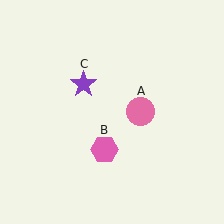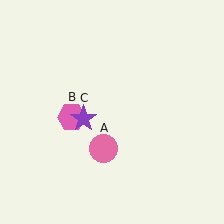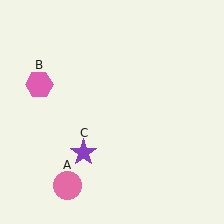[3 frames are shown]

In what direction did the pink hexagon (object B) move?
The pink hexagon (object B) moved up and to the left.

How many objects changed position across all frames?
3 objects changed position: pink circle (object A), pink hexagon (object B), purple star (object C).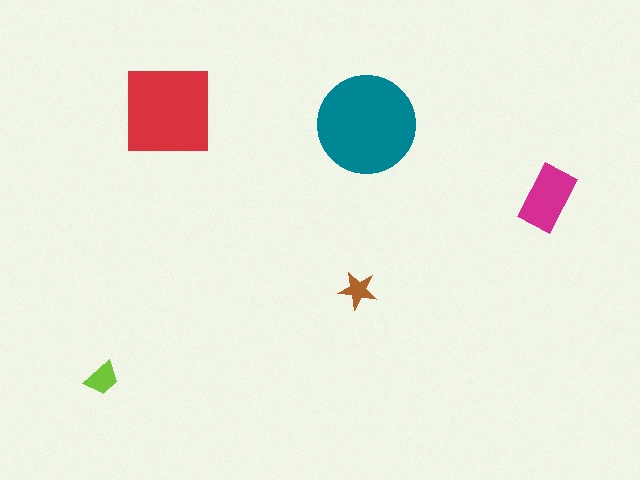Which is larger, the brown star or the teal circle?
The teal circle.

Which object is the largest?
The teal circle.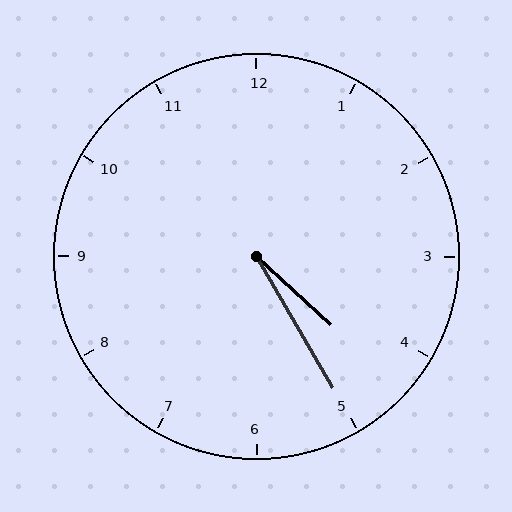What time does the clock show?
4:25.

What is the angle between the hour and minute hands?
Approximately 18 degrees.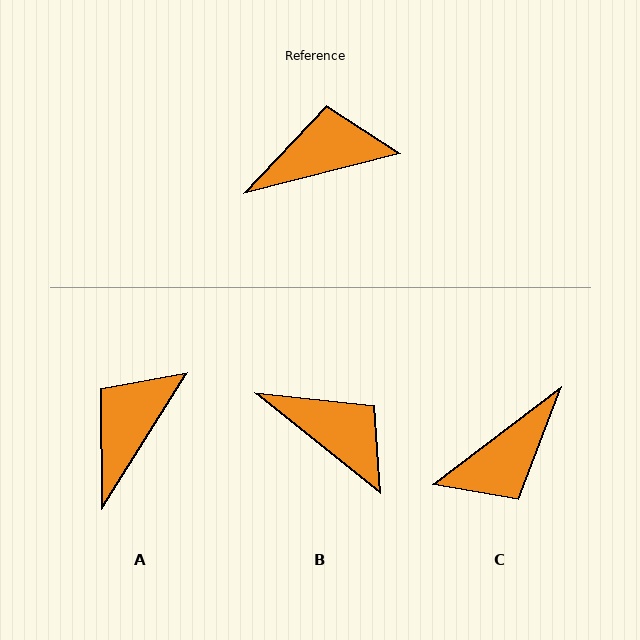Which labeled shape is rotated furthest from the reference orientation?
C, about 157 degrees away.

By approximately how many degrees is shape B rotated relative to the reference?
Approximately 53 degrees clockwise.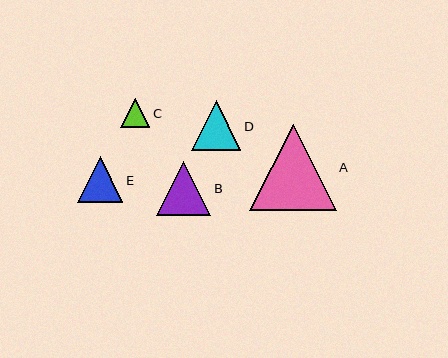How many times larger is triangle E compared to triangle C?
Triangle E is approximately 1.6 times the size of triangle C.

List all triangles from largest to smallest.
From largest to smallest: A, B, D, E, C.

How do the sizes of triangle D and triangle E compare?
Triangle D and triangle E are approximately the same size.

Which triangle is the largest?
Triangle A is the largest with a size of approximately 86 pixels.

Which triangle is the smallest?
Triangle C is the smallest with a size of approximately 29 pixels.